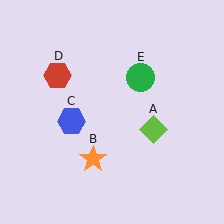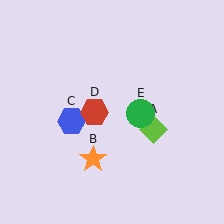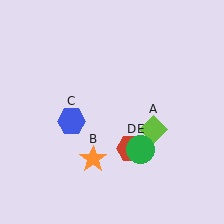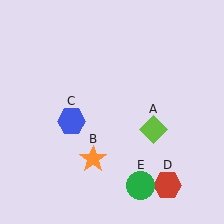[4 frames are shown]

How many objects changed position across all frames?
2 objects changed position: red hexagon (object D), green circle (object E).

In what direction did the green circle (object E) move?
The green circle (object E) moved down.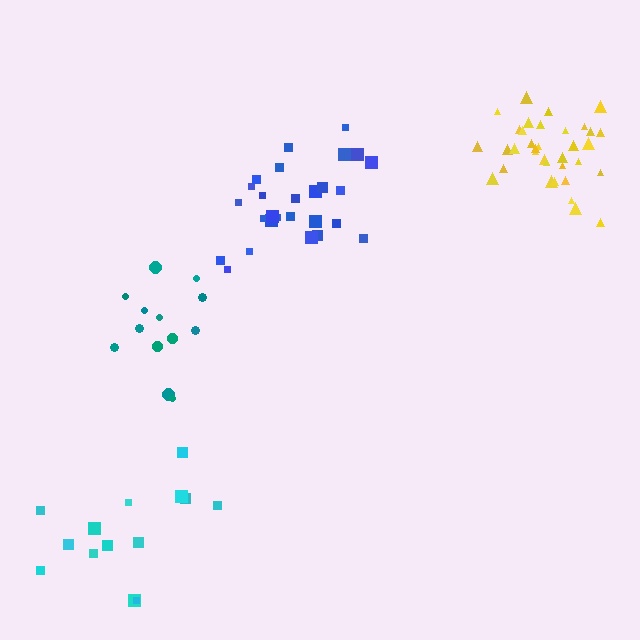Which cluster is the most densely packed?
Yellow.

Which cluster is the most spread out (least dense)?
Cyan.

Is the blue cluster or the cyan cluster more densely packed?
Blue.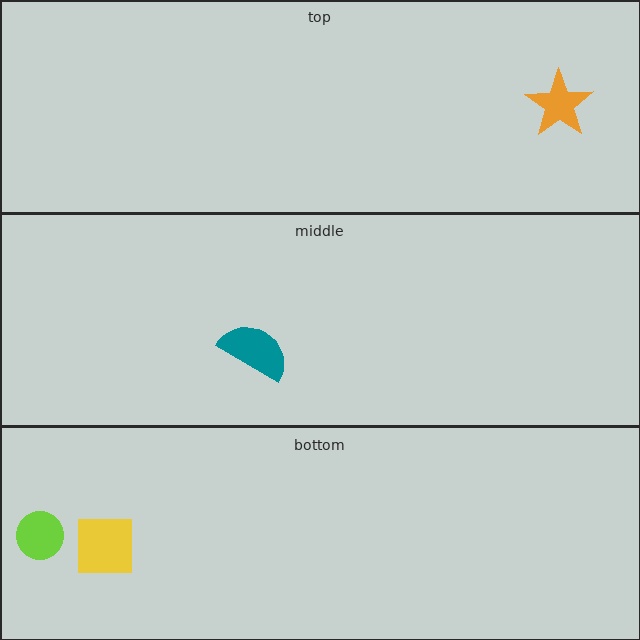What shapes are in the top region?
The orange star.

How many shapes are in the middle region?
1.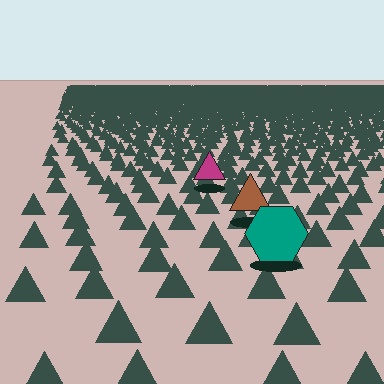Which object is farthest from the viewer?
The magenta triangle is farthest from the viewer. It appears smaller and the ground texture around it is denser.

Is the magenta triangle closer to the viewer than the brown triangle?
No. The brown triangle is closer — you can tell from the texture gradient: the ground texture is coarser near it.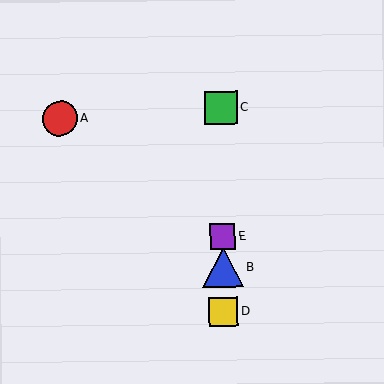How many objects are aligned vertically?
4 objects (B, C, D, E) are aligned vertically.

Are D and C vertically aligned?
Yes, both are at x≈223.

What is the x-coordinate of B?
Object B is at x≈223.